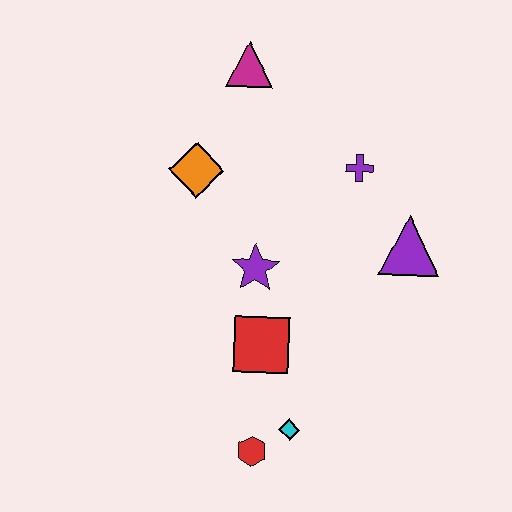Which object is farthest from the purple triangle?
The red hexagon is farthest from the purple triangle.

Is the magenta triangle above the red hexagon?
Yes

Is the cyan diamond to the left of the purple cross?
Yes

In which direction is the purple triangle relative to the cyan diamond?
The purple triangle is above the cyan diamond.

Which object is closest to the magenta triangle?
The orange diamond is closest to the magenta triangle.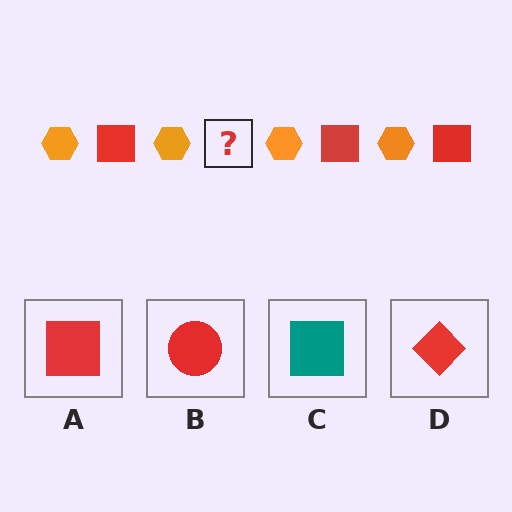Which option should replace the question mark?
Option A.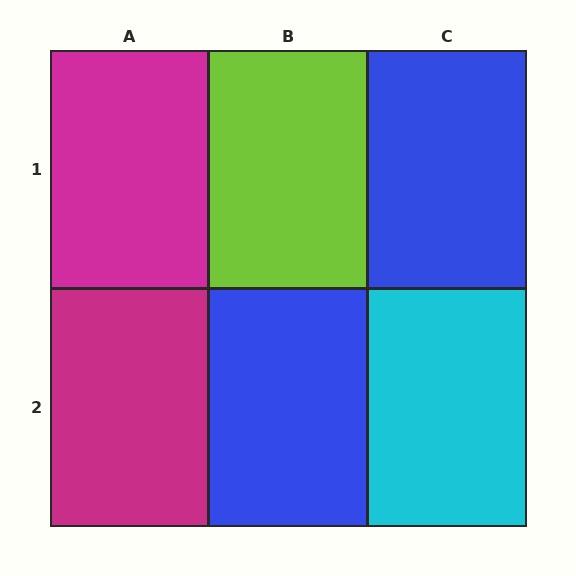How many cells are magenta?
2 cells are magenta.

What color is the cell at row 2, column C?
Cyan.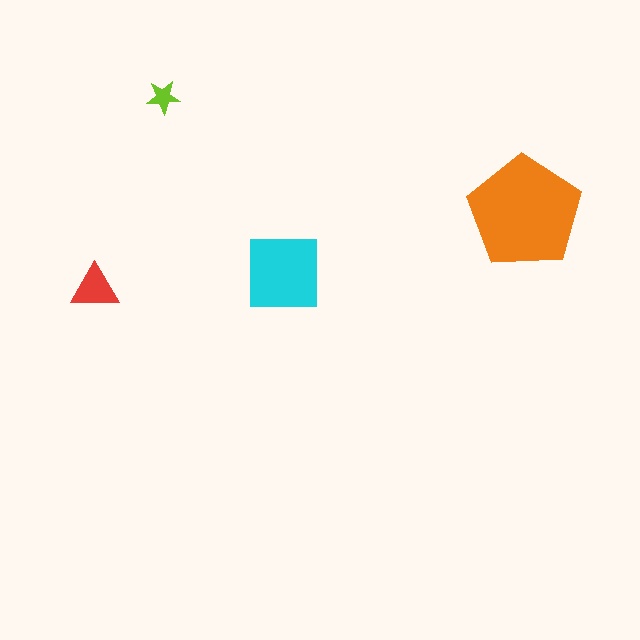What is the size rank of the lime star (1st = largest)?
4th.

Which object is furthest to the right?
The orange pentagon is rightmost.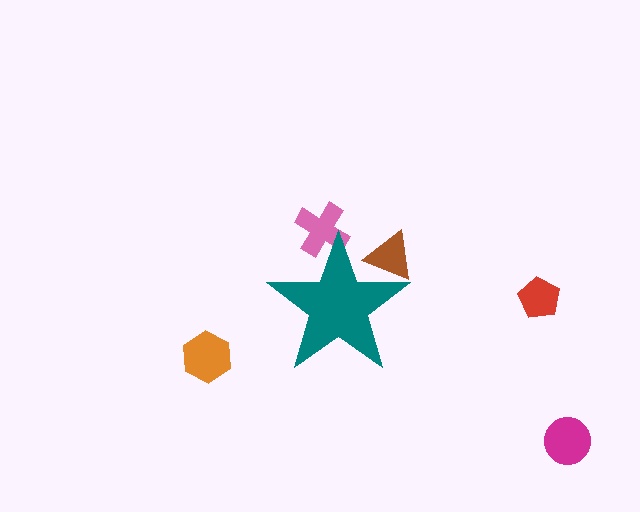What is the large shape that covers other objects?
A teal star.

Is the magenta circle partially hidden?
No, the magenta circle is fully visible.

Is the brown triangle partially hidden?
Yes, the brown triangle is partially hidden behind the teal star.